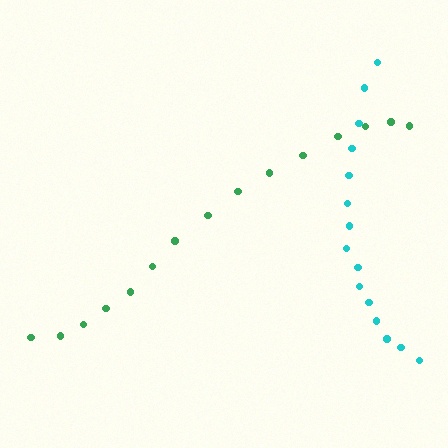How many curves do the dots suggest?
There are 2 distinct paths.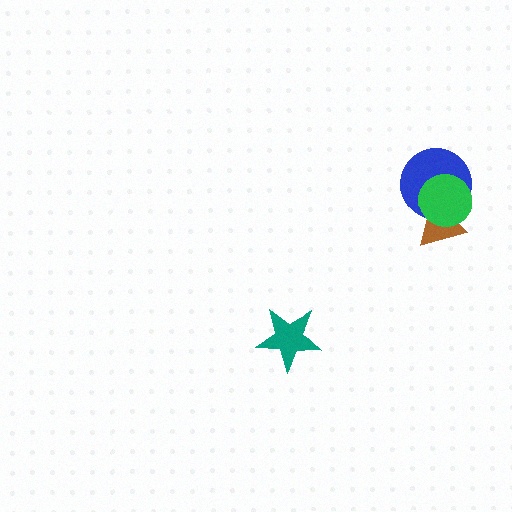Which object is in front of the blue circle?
The green circle is in front of the blue circle.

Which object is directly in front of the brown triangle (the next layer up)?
The blue circle is directly in front of the brown triangle.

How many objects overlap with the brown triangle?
2 objects overlap with the brown triangle.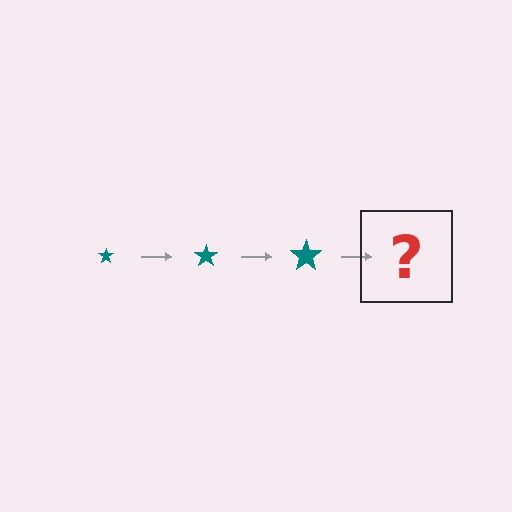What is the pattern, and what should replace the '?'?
The pattern is that the star gets progressively larger each step. The '?' should be a teal star, larger than the previous one.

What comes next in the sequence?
The next element should be a teal star, larger than the previous one.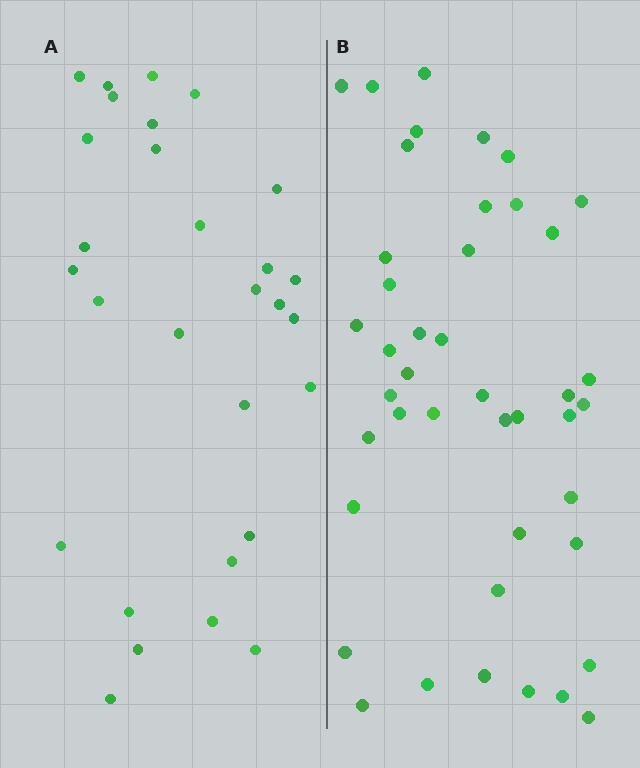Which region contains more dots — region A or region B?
Region B (the right region) has more dots.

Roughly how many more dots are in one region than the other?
Region B has approximately 15 more dots than region A.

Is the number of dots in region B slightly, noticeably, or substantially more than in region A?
Region B has substantially more. The ratio is roughly 1.5 to 1.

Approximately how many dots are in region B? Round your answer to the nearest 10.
About 40 dots. (The exact count is 43, which rounds to 40.)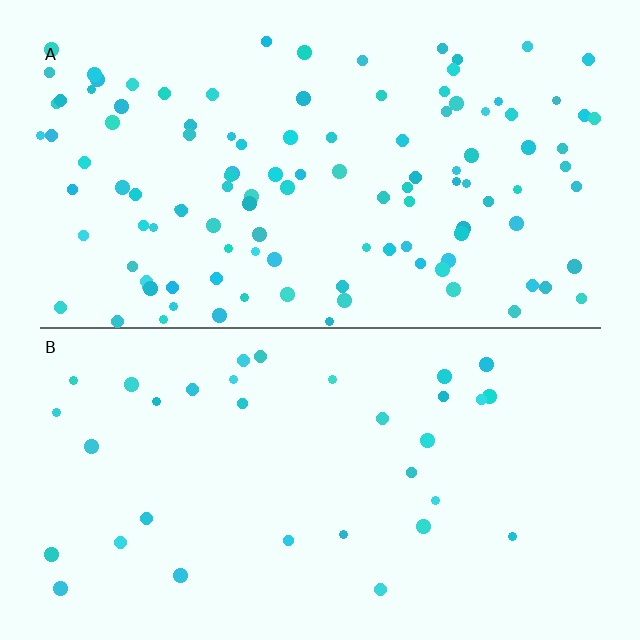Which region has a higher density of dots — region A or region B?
A (the top).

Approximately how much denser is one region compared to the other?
Approximately 3.4× — region A over region B.